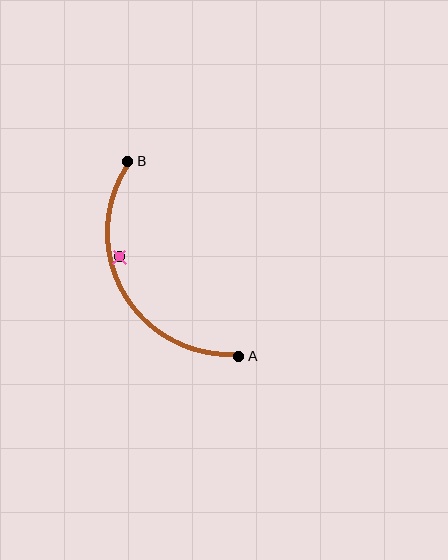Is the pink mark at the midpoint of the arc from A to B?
No — the pink mark does not lie on the arc at all. It sits slightly inside the curve.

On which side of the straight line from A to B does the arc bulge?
The arc bulges to the left of the straight line connecting A and B.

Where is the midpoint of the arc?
The arc midpoint is the point on the curve farthest from the straight line joining A and B. It sits to the left of that line.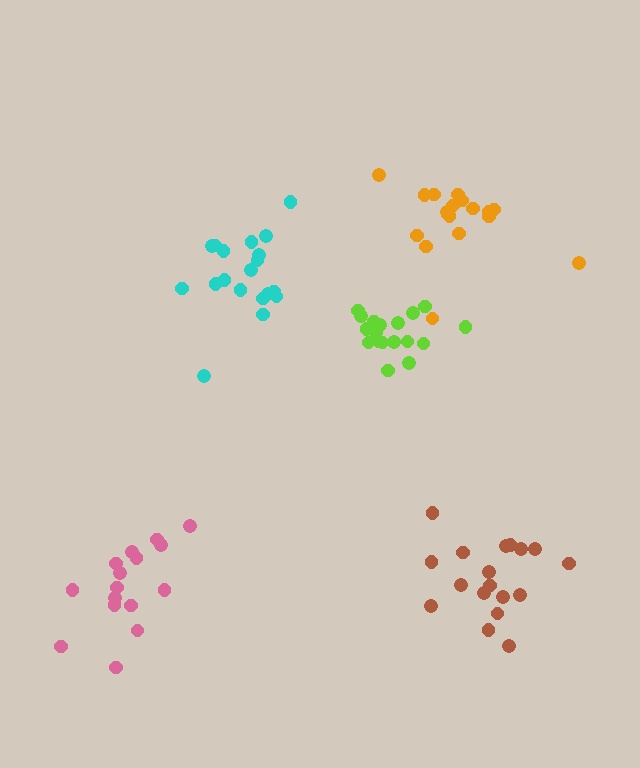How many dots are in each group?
Group 1: 18 dots, Group 2: 16 dots, Group 3: 19 dots, Group 4: 18 dots, Group 5: 18 dots (89 total).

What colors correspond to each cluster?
The clusters are colored: brown, pink, cyan, orange, lime.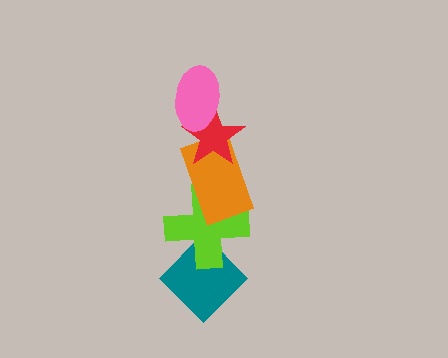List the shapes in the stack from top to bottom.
From top to bottom: the pink ellipse, the red star, the orange rectangle, the lime cross, the teal diamond.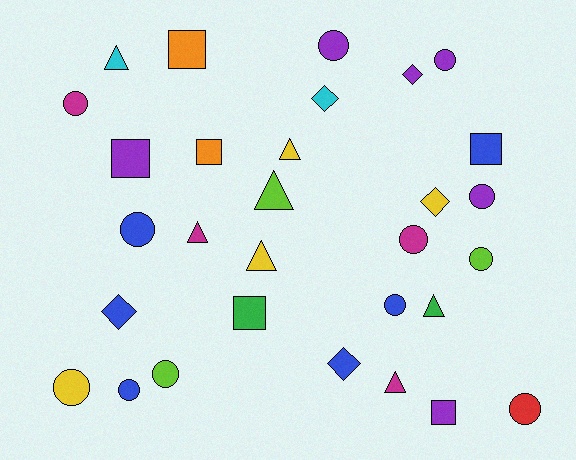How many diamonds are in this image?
There are 5 diamonds.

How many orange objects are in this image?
There are 2 orange objects.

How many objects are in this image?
There are 30 objects.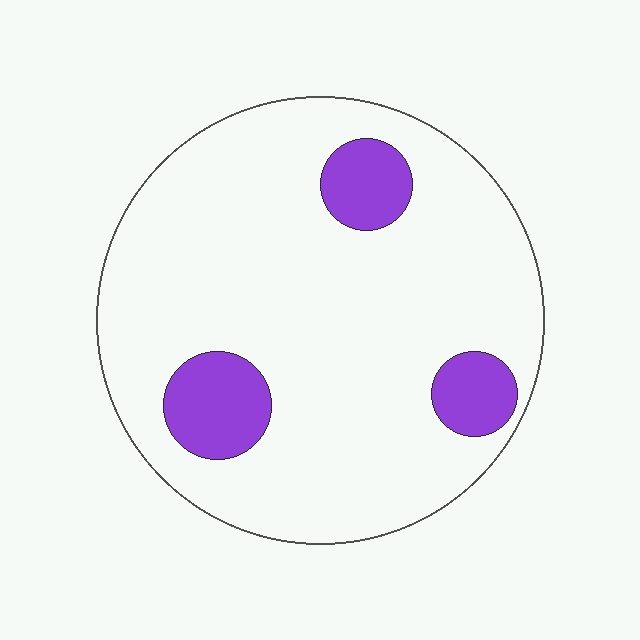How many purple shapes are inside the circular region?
3.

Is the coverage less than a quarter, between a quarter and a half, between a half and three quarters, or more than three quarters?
Less than a quarter.